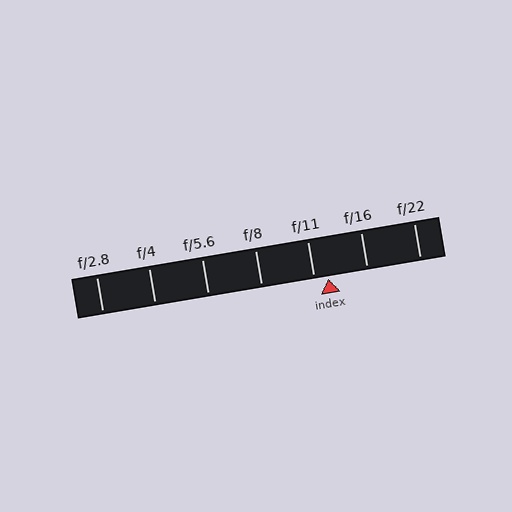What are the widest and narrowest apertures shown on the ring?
The widest aperture shown is f/2.8 and the narrowest is f/22.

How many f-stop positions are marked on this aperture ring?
There are 7 f-stop positions marked.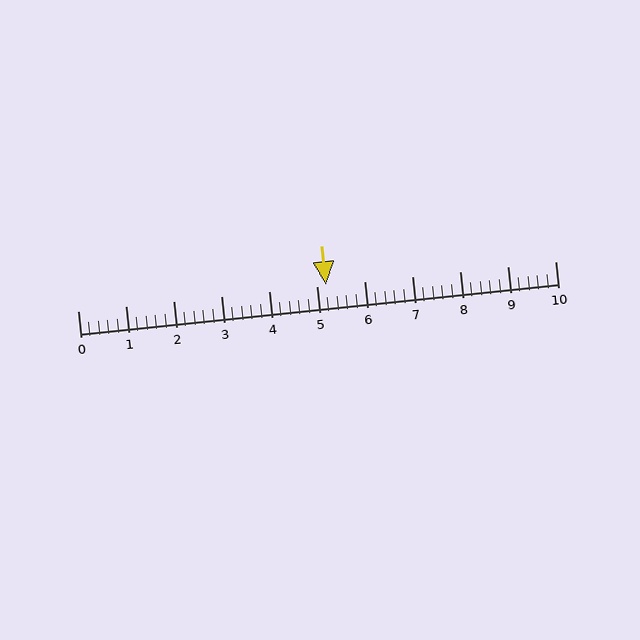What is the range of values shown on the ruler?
The ruler shows values from 0 to 10.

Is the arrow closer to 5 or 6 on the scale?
The arrow is closer to 5.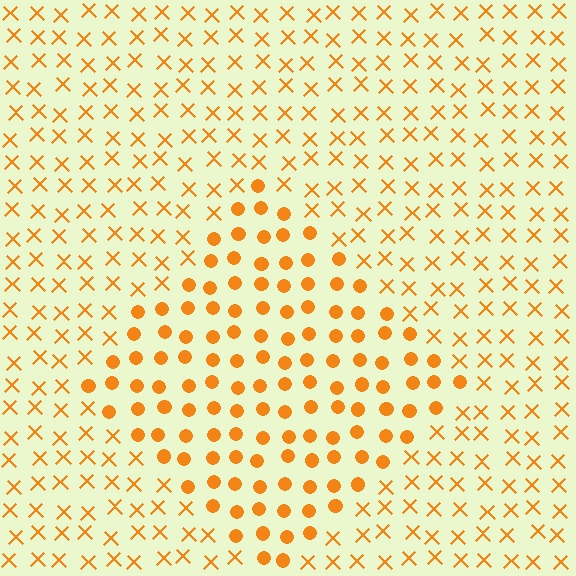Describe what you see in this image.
The image is filled with small orange elements arranged in a uniform grid. A diamond-shaped region contains circles, while the surrounding area contains X marks. The boundary is defined purely by the change in element shape.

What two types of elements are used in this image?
The image uses circles inside the diamond region and X marks outside it.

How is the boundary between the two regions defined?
The boundary is defined by a change in element shape: circles inside vs. X marks outside. All elements share the same color and spacing.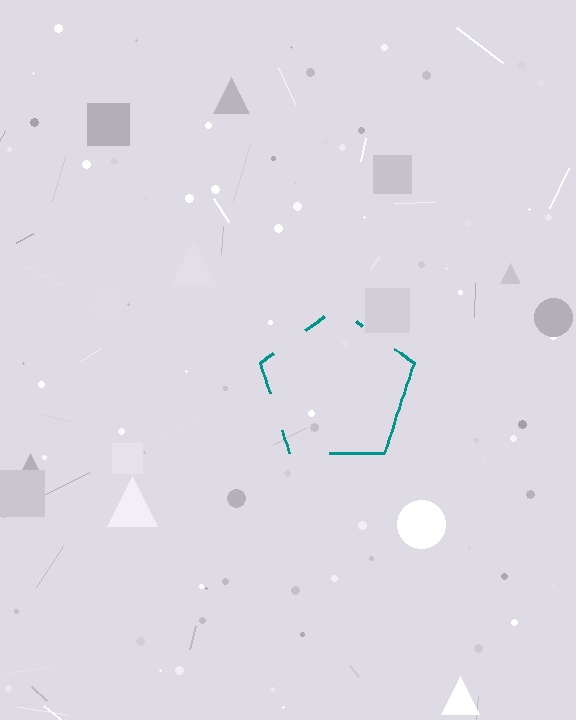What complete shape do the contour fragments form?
The contour fragments form a pentagon.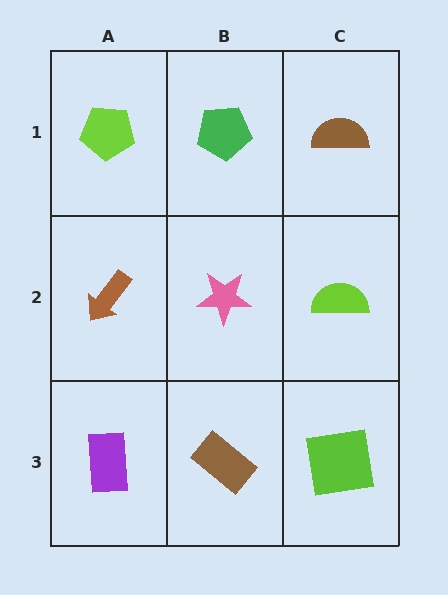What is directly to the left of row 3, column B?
A purple rectangle.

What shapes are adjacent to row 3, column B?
A pink star (row 2, column B), a purple rectangle (row 3, column A), a lime square (row 3, column C).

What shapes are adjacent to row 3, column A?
A brown arrow (row 2, column A), a brown rectangle (row 3, column B).